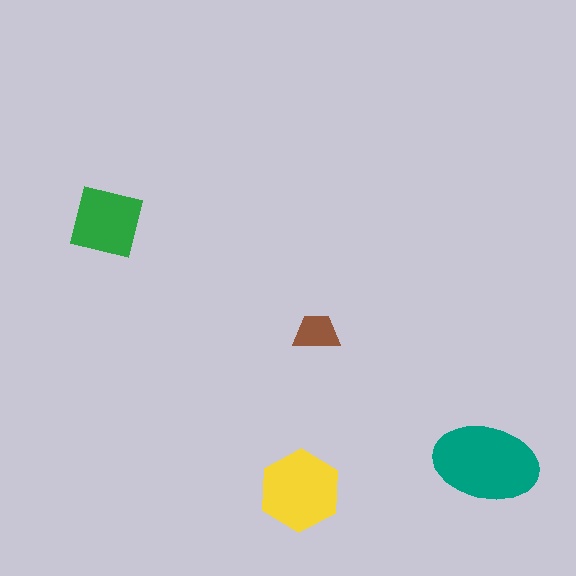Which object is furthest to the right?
The teal ellipse is rightmost.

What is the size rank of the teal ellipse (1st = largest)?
1st.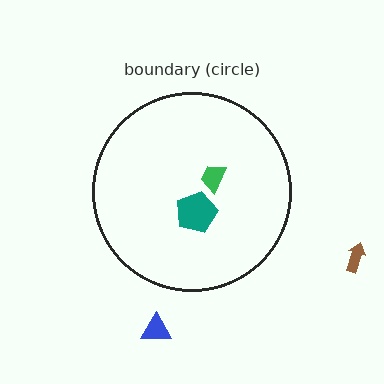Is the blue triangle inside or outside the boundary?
Outside.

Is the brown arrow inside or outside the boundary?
Outside.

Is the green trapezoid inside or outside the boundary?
Inside.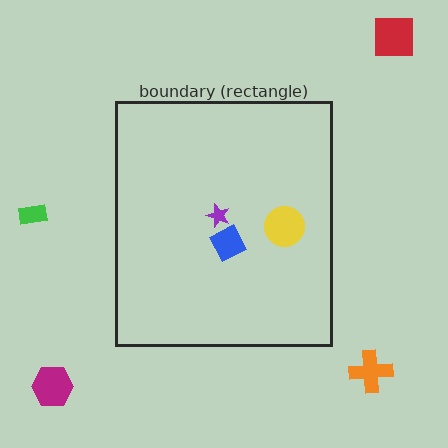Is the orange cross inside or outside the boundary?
Outside.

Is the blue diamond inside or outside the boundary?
Inside.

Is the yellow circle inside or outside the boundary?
Inside.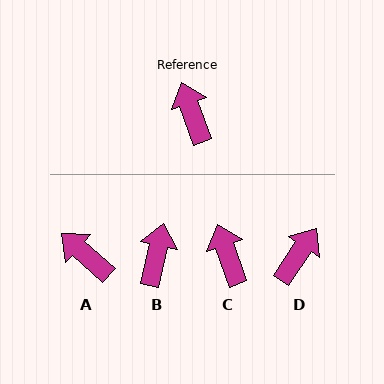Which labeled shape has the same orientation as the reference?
C.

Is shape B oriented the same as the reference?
No, it is off by about 32 degrees.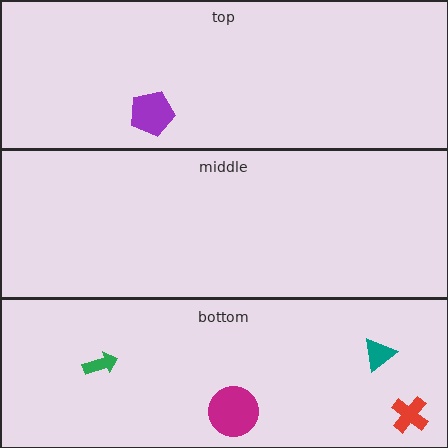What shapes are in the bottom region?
The green arrow, the magenta circle, the teal triangle, the red cross.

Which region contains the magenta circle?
The bottom region.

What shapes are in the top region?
The purple pentagon.